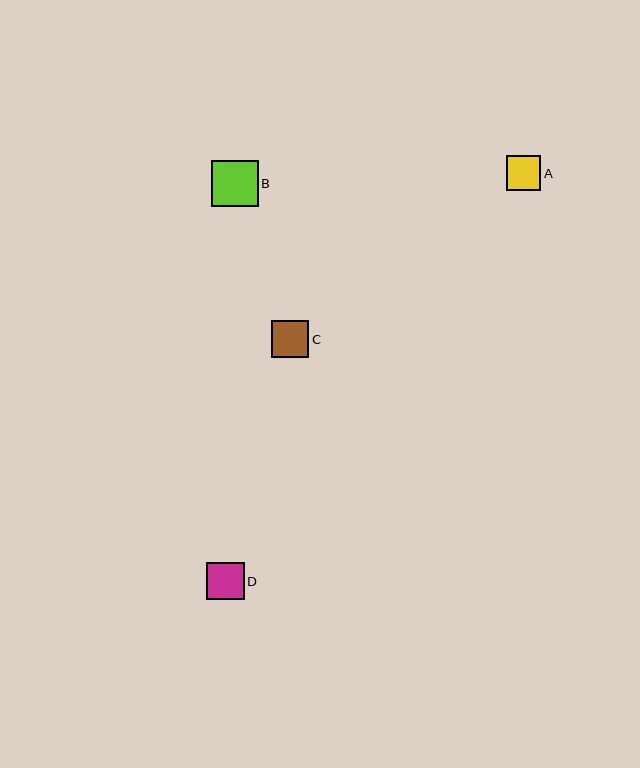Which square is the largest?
Square B is the largest with a size of approximately 47 pixels.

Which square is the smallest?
Square A is the smallest with a size of approximately 35 pixels.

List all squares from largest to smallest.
From largest to smallest: B, D, C, A.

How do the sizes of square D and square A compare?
Square D and square A are approximately the same size.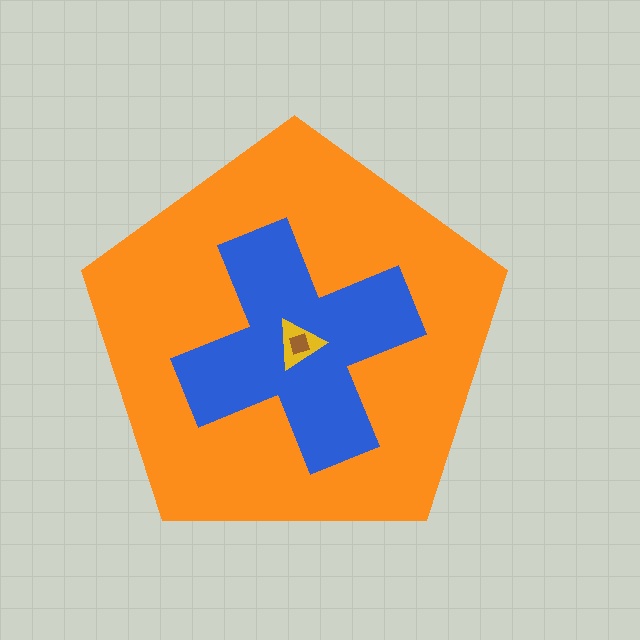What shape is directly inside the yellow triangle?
The brown diamond.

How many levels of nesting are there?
4.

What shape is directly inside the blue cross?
The yellow triangle.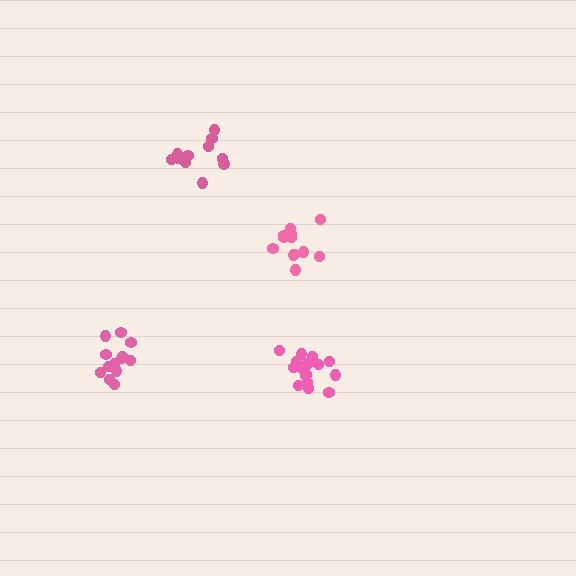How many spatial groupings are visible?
There are 4 spatial groupings.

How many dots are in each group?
Group 1: 17 dots, Group 2: 12 dots, Group 3: 13 dots, Group 4: 12 dots (54 total).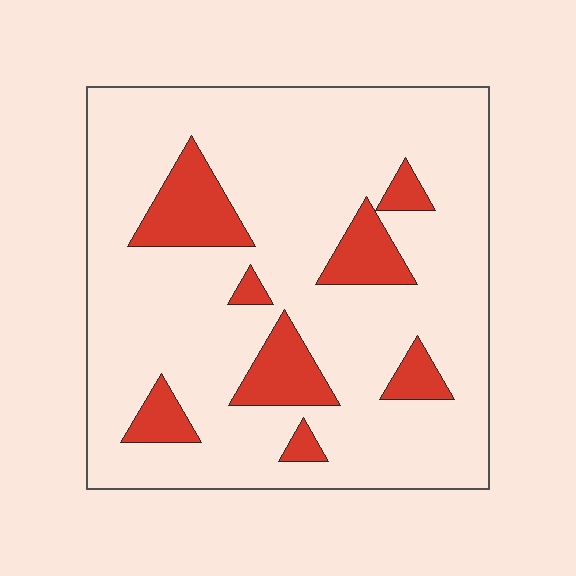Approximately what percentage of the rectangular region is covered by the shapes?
Approximately 15%.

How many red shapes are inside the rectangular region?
8.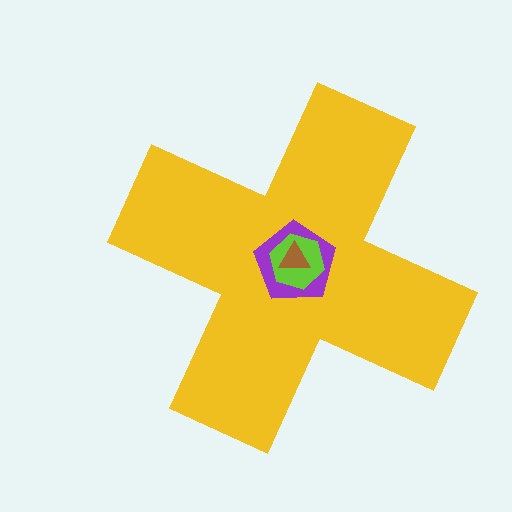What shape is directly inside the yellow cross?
The purple pentagon.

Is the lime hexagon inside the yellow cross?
Yes.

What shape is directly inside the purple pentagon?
The lime hexagon.